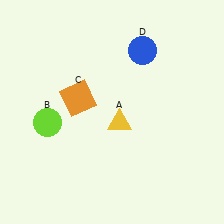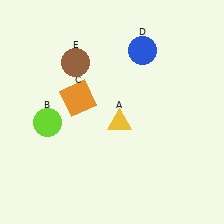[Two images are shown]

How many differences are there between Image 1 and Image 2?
There is 1 difference between the two images.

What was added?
A brown circle (E) was added in Image 2.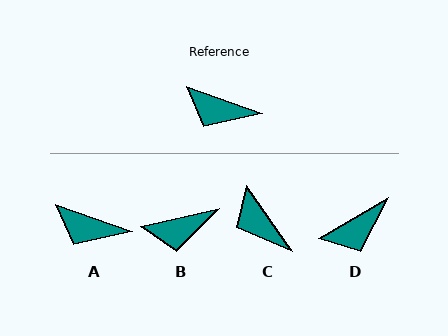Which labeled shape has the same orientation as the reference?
A.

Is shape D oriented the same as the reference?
No, it is off by about 50 degrees.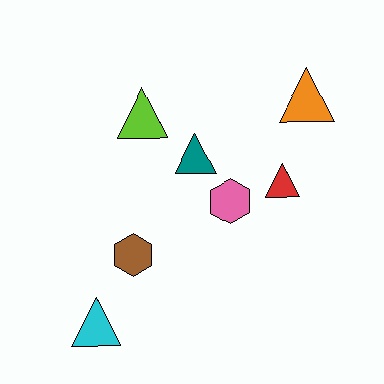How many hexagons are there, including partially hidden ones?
There are 2 hexagons.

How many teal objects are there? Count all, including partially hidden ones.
There is 1 teal object.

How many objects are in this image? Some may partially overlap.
There are 7 objects.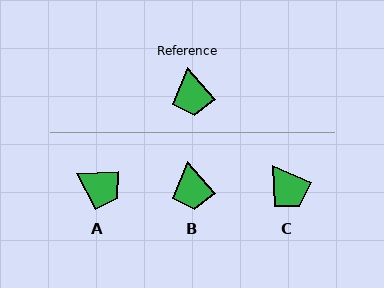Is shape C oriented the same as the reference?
No, it is off by about 26 degrees.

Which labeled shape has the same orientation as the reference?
B.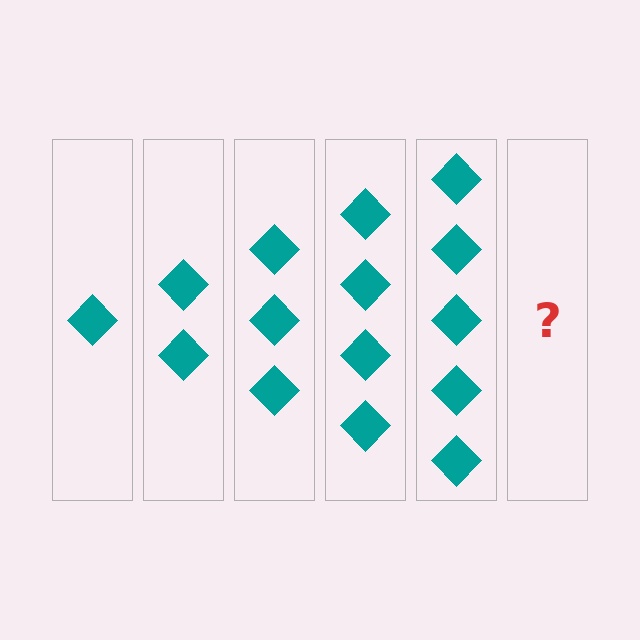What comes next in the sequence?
The next element should be 6 diamonds.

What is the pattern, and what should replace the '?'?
The pattern is that each step adds one more diamond. The '?' should be 6 diamonds.